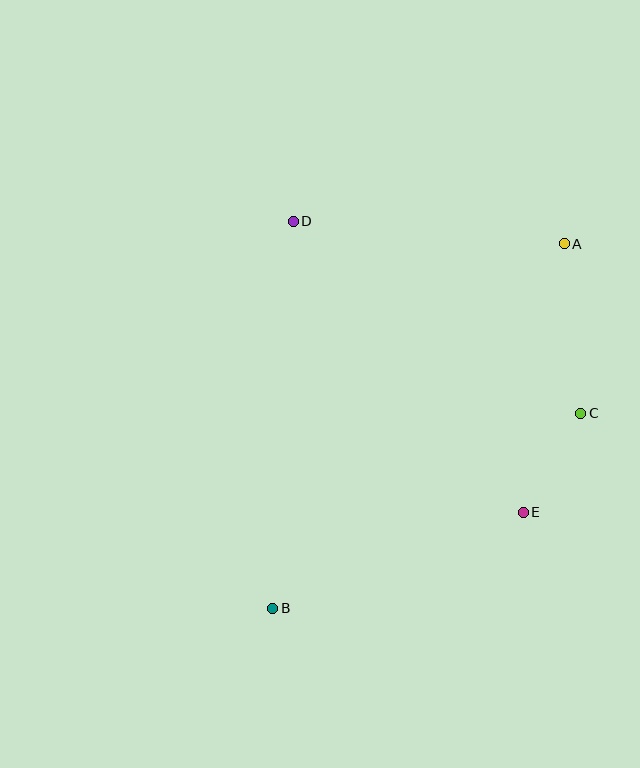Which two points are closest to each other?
Points C and E are closest to each other.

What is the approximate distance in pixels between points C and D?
The distance between C and D is approximately 345 pixels.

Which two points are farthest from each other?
Points A and B are farthest from each other.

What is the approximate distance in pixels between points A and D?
The distance between A and D is approximately 272 pixels.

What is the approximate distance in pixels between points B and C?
The distance between B and C is approximately 365 pixels.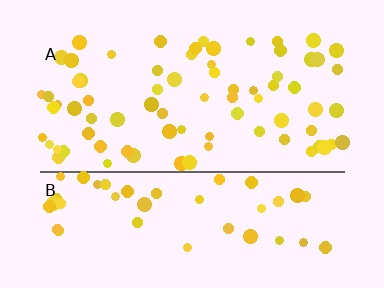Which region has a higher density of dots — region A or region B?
A (the top).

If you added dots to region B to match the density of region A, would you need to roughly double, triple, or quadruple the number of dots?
Approximately double.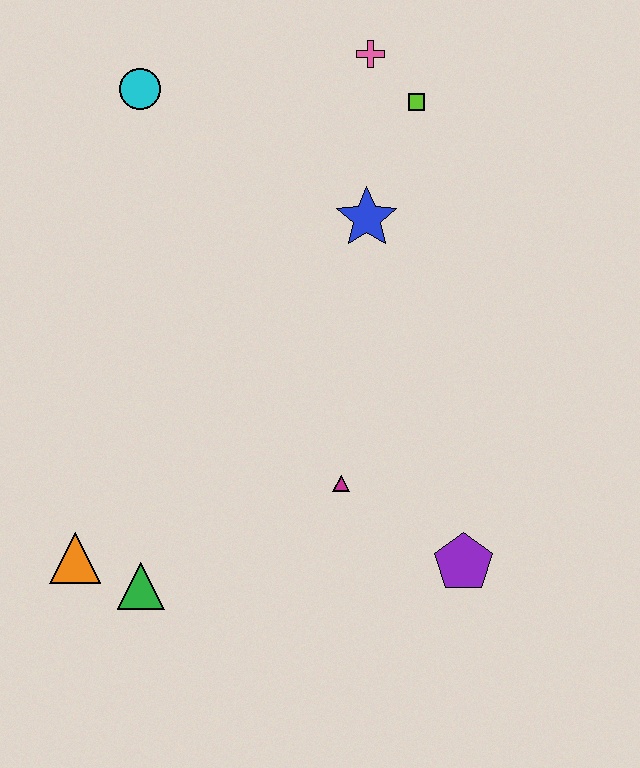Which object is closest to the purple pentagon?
The magenta triangle is closest to the purple pentagon.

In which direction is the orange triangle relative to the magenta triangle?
The orange triangle is to the left of the magenta triangle.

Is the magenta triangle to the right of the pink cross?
No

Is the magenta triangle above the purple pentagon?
Yes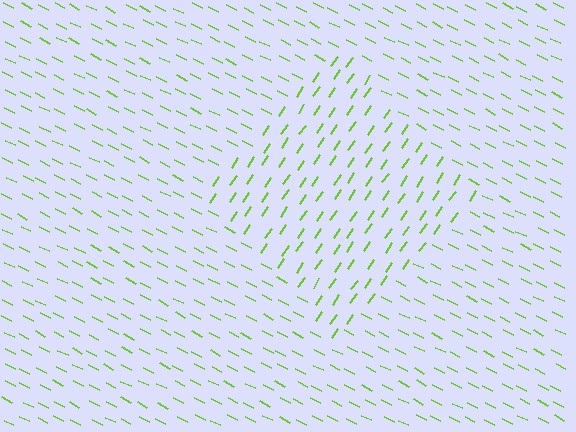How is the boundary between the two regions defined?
The boundary is defined purely by a change in line orientation (approximately 82 degrees difference). All lines are the same color and thickness.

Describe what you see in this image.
The image is filled with small lime line segments. A diamond region in the image has lines oriented differently from the surrounding lines, creating a visible texture boundary.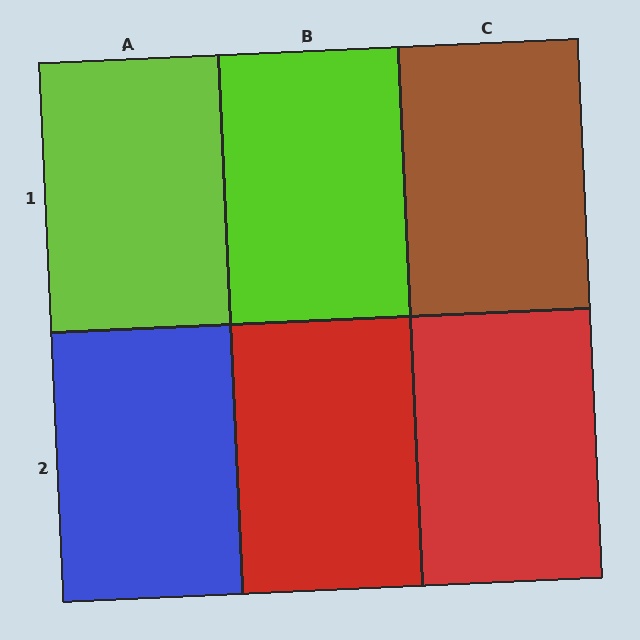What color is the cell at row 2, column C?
Red.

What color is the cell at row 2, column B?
Red.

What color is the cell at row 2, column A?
Blue.